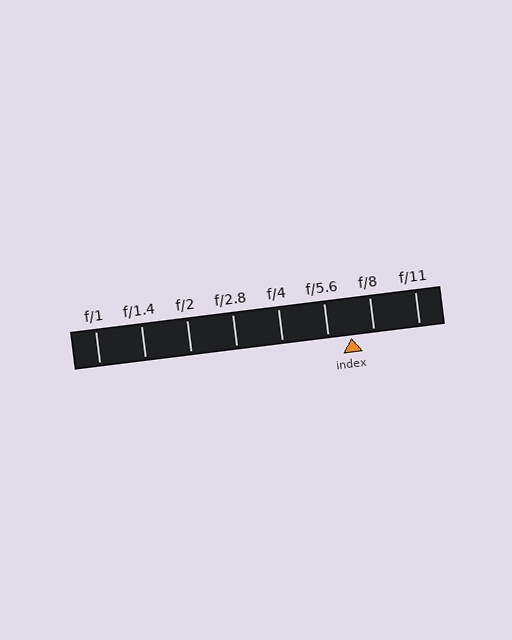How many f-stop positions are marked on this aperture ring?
There are 8 f-stop positions marked.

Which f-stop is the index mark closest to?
The index mark is closest to f/8.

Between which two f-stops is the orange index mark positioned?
The index mark is between f/5.6 and f/8.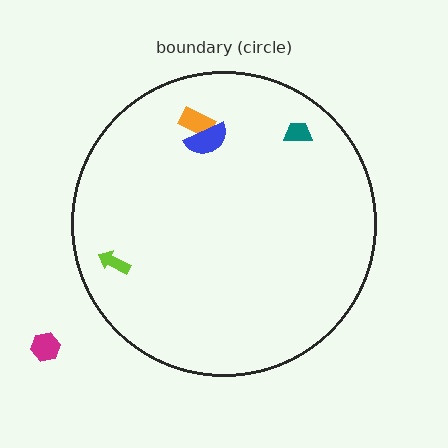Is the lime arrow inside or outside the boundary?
Inside.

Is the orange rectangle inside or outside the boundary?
Inside.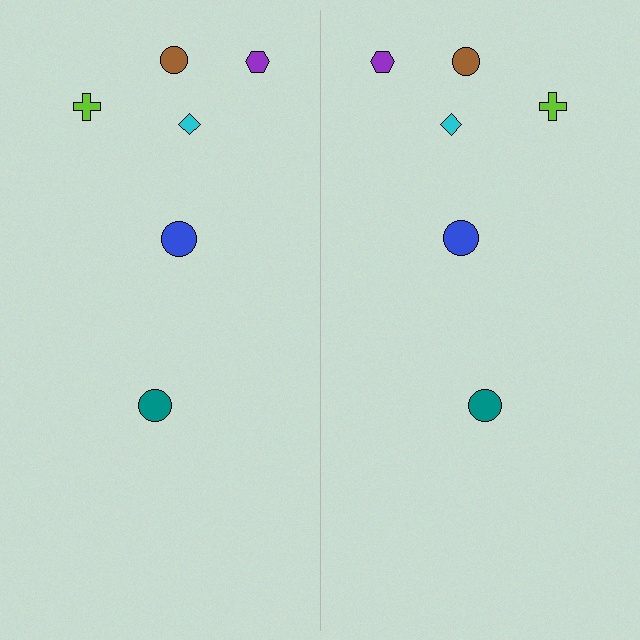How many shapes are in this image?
There are 12 shapes in this image.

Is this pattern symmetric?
Yes, this pattern has bilateral (reflection) symmetry.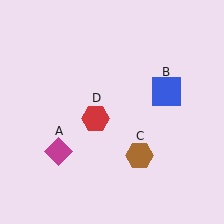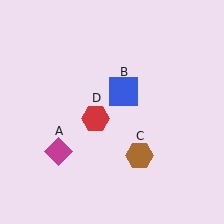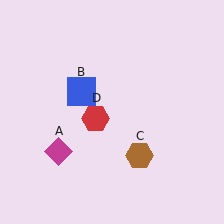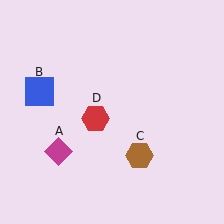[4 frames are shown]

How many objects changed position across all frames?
1 object changed position: blue square (object B).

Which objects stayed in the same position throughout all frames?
Magenta diamond (object A) and brown hexagon (object C) and red hexagon (object D) remained stationary.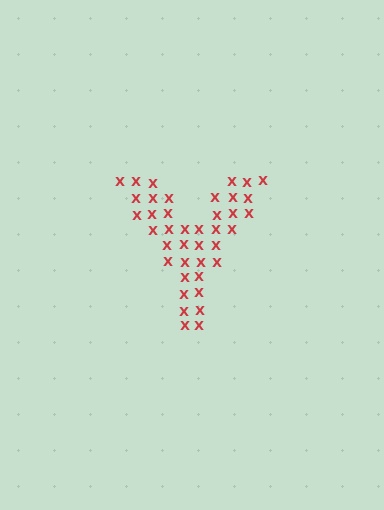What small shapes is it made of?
It is made of small letter X's.